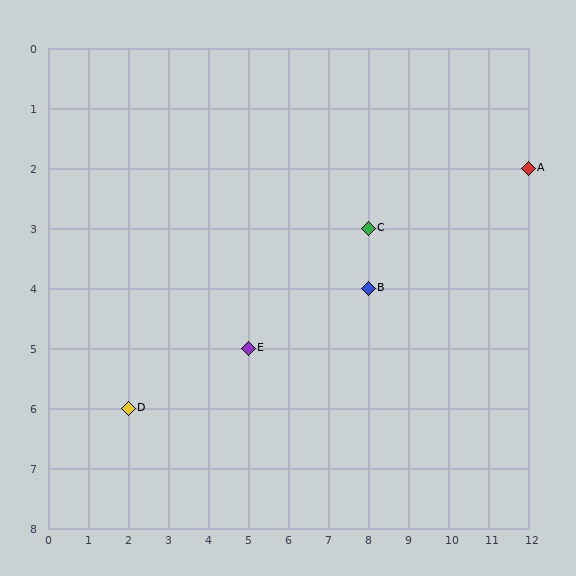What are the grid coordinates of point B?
Point B is at grid coordinates (8, 4).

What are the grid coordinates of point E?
Point E is at grid coordinates (5, 5).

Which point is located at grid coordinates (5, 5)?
Point E is at (5, 5).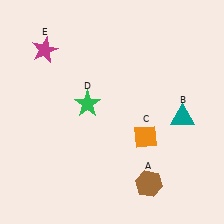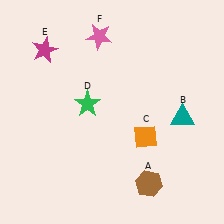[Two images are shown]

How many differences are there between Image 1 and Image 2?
There is 1 difference between the two images.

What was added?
A pink star (F) was added in Image 2.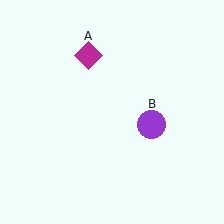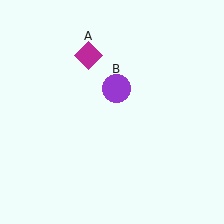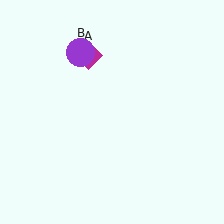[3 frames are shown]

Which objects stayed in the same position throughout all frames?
Magenta diamond (object A) remained stationary.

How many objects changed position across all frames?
1 object changed position: purple circle (object B).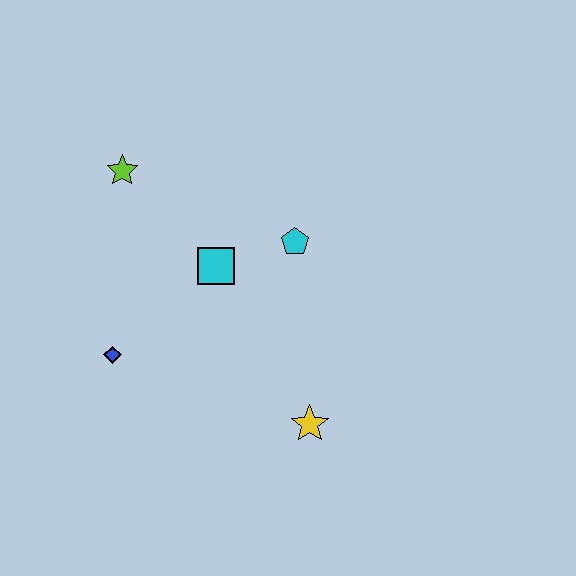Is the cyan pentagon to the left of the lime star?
No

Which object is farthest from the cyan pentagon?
The blue diamond is farthest from the cyan pentagon.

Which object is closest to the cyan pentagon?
The cyan square is closest to the cyan pentagon.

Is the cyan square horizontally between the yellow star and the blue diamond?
Yes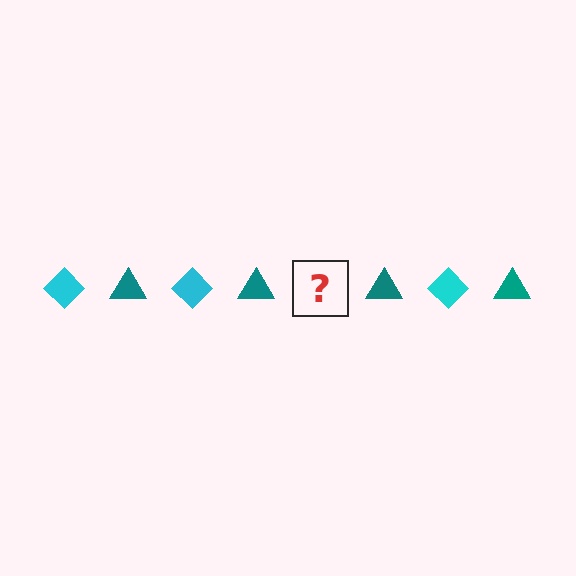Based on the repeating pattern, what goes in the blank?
The blank should be a cyan diamond.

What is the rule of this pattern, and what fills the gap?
The rule is that the pattern alternates between cyan diamond and teal triangle. The gap should be filled with a cyan diamond.